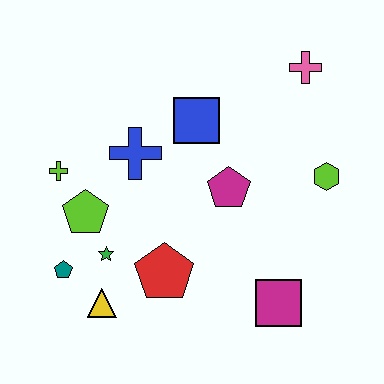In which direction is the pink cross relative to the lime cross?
The pink cross is to the right of the lime cross.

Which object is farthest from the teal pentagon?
The pink cross is farthest from the teal pentagon.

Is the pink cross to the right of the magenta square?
Yes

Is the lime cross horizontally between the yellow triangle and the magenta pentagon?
No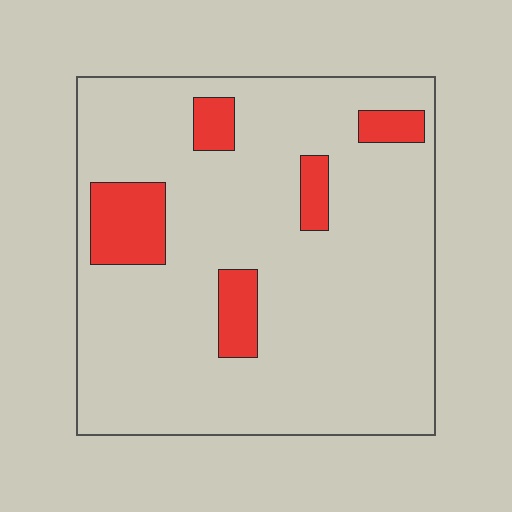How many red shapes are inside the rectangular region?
5.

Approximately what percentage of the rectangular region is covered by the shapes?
Approximately 15%.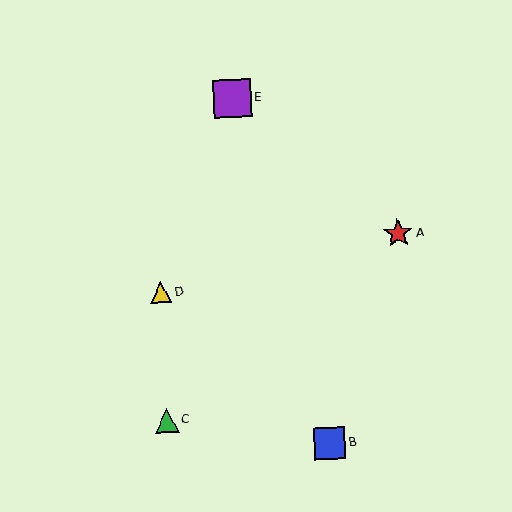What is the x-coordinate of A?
Object A is at x≈398.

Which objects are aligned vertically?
Objects C, D are aligned vertically.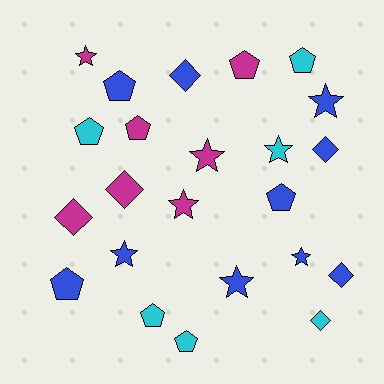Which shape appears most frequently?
Pentagon, with 9 objects.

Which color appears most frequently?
Blue, with 10 objects.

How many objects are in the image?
There are 23 objects.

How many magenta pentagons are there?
There are 2 magenta pentagons.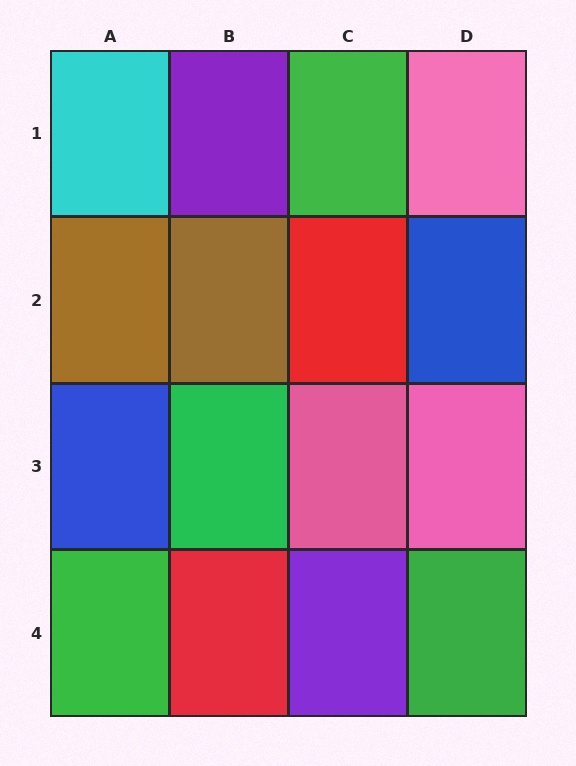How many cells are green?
4 cells are green.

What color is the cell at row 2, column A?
Brown.